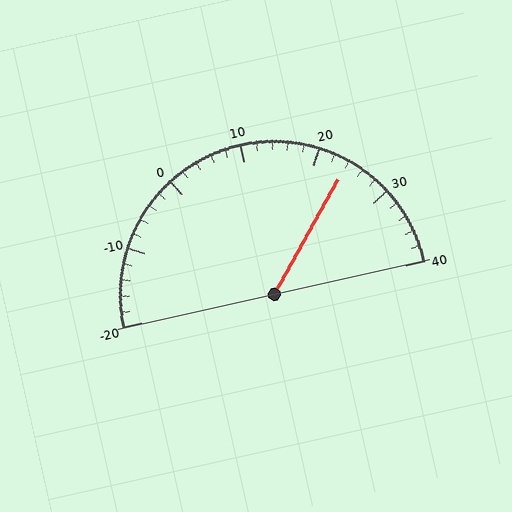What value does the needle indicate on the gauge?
The needle indicates approximately 24.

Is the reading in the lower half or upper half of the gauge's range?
The reading is in the upper half of the range (-20 to 40).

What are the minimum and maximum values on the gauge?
The gauge ranges from -20 to 40.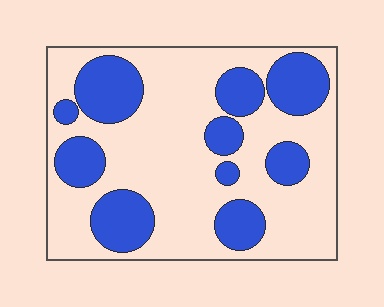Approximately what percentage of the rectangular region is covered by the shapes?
Approximately 30%.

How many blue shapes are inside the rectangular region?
10.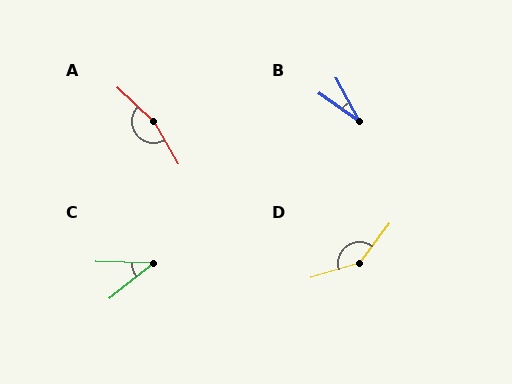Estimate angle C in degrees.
Approximately 40 degrees.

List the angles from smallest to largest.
B (26°), C (40°), D (144°), A (163°).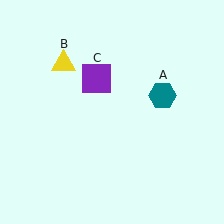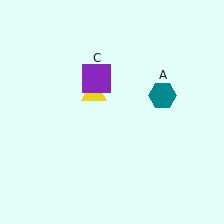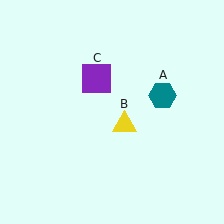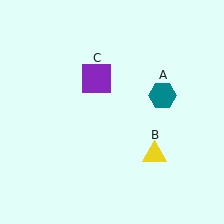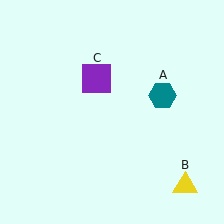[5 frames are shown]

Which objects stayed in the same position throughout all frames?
Teal hexagon (object A) and purple square (object C) remained stationary.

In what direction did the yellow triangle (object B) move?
The yellow triangle (object B) moved down and to the right.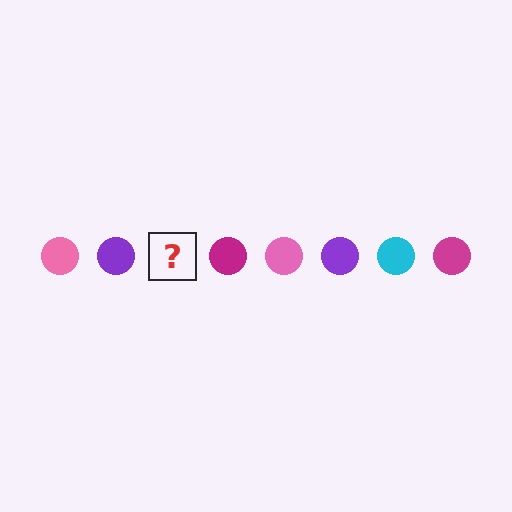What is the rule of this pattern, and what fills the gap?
The rule is that the pattern cycles through pink, purple, cyan, magenta circles. The gap should be filled with a cyan circle.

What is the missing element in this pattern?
The missing element is a cyan circle.